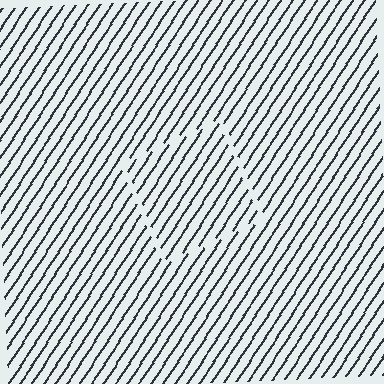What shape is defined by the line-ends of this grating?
An illusory square. The interior of the shape contains the same grating, shifted by half a period — the contour is defined by the phase discontinuity where line-ends from the inner and outer gratings abut.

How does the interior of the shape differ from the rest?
The interior of the shape contains the same grating, shifted by half a period — the contour is defined by the phase discontinuity where line-ends from the inner and outer gratings abut.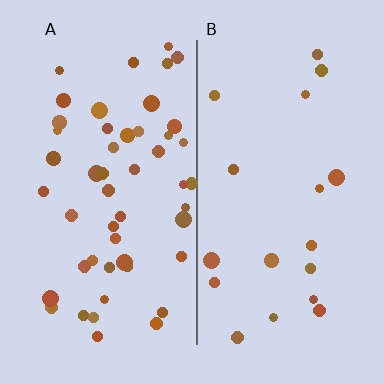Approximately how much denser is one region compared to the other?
Approximately 2.8× — region A over region B.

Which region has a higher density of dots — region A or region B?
A (the left).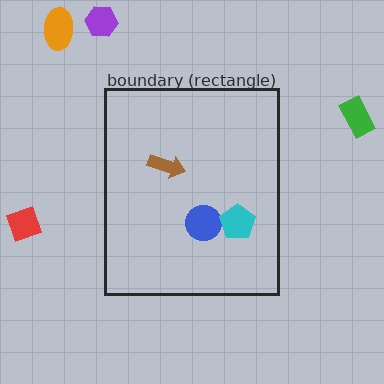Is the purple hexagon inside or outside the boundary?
Outside.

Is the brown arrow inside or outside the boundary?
Inside.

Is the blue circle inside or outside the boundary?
Inside.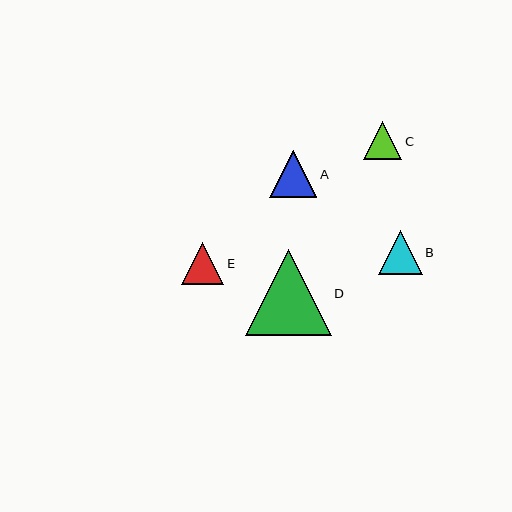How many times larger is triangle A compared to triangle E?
Triangle A is approximately 1.1 times the size of triangle E.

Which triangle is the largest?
Triangle D is the largest with a size of approximately 86 pixels.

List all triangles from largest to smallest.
From largest to smallest: D, A, B, E, C.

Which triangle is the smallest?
Triangle C is the smallest with a size of approximately 39 pixels.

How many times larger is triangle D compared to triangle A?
Triangle D is approximately 1.8 times the size of triangle A.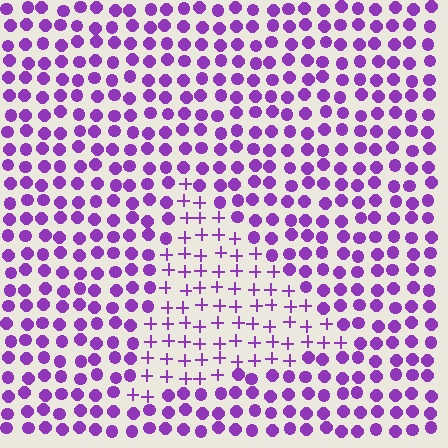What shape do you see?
I see a triangle.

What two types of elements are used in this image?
The image uses plus signs inside the triangle region and circles outside it.